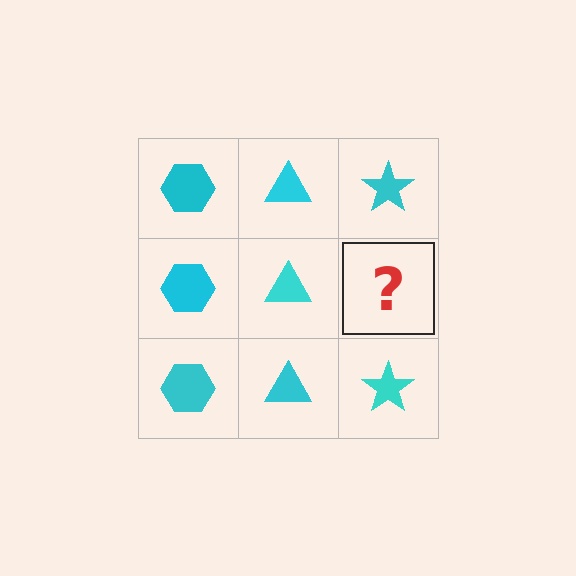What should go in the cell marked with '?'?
The missing cell should contain a cyan star.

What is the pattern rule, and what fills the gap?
The rule is that each column has a consistent shape. The gap should be filled with a cyan star.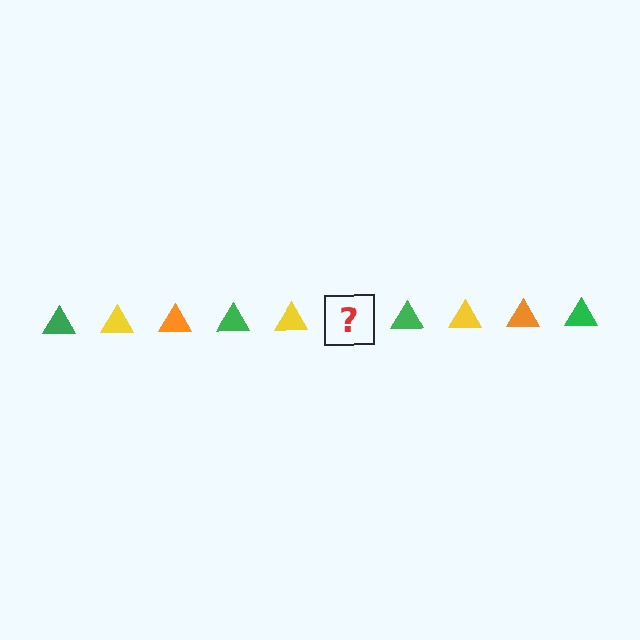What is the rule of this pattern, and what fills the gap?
The rule is that the pattern cycles through green, yellow, orange triangles. The gap should be filled with an orange triangle.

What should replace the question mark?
The question mark should be replaced with an orange triangle.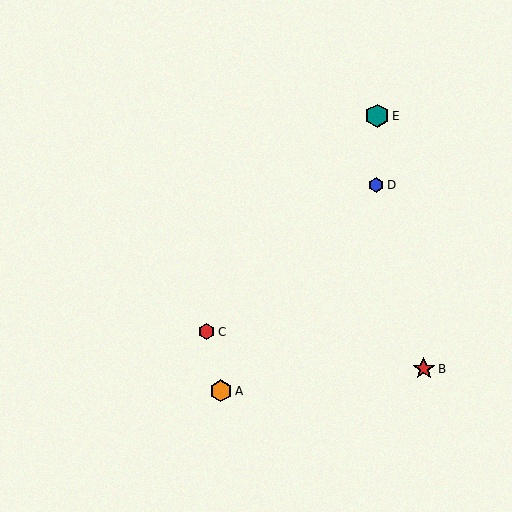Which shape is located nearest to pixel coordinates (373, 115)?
The teal hexagon (labeled E) at (377, 116) is nearest to that location.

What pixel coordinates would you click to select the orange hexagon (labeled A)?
Click at (221, 391) to select the orange hexagon A.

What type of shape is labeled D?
Shape D is a blue hexagon.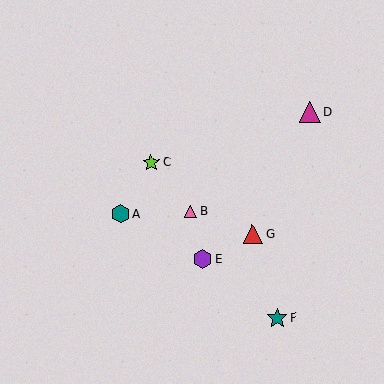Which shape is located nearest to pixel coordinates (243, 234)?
The red triangle (labeled G) at (253, 234) is nearest to that location.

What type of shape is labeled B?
Shape B is a pink triangle.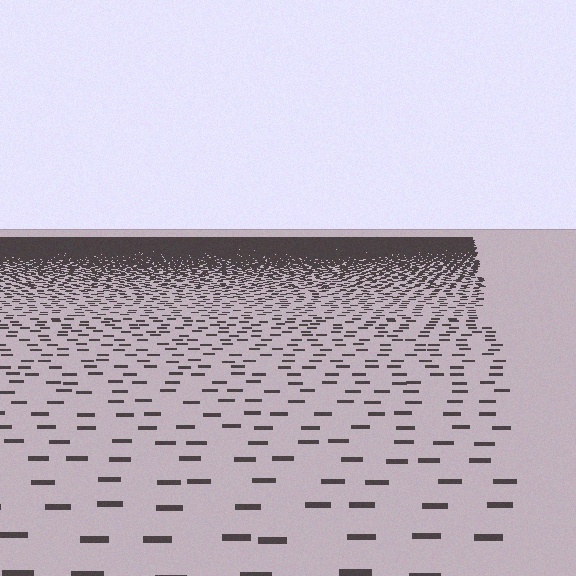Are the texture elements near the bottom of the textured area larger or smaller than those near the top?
Larger. Near the bottom, elements are closer to the viewer and appear at a bigger on-screen size.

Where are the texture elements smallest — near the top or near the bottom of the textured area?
Near the top.